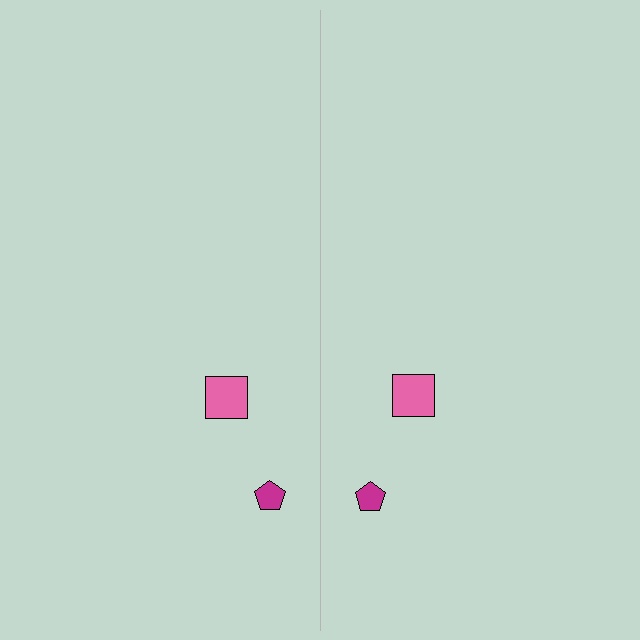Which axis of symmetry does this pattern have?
The pattern has a vertical axis of symmetry running through the center of the image.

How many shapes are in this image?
There are 4 shapes in this image.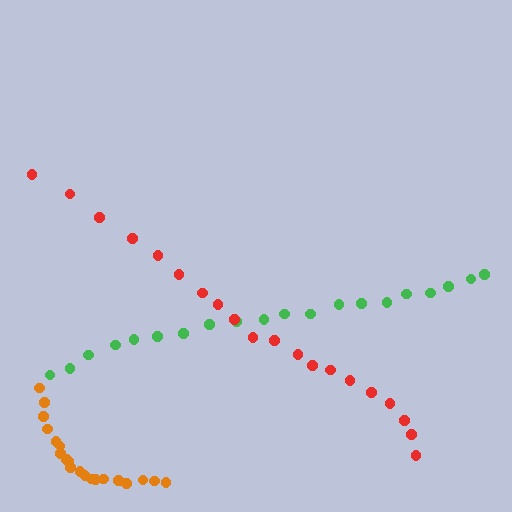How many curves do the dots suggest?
There are 3 distinct paths.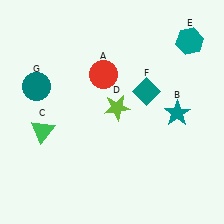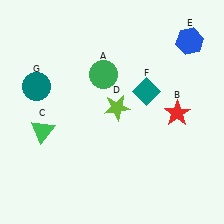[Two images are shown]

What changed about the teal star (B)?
In Image 1, B is teal. In Image 2, it changed to red.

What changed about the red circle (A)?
In Image 1, A is red. In Image 2, it changed to green.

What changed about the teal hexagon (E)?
In Image 1, E is teal. In Image 2, it changed to blue.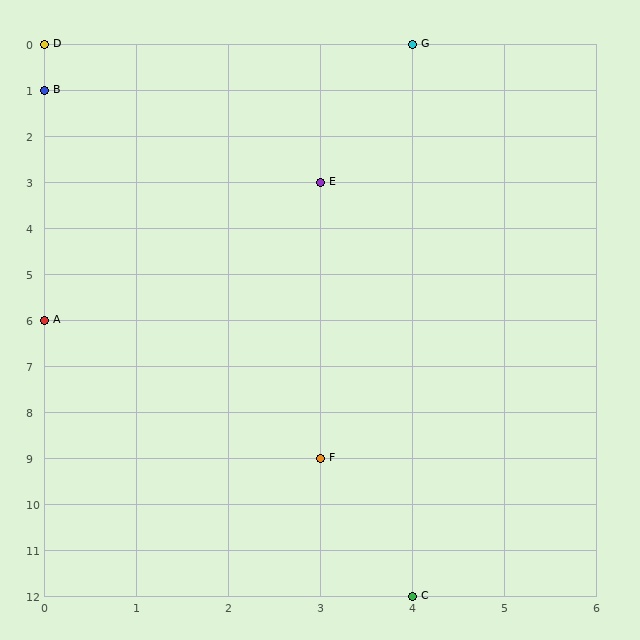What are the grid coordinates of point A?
Point A is at grid coordinates (0, 6).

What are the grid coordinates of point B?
Point B is at grid coordinates (0, 1).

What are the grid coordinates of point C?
Point C is at grid coordinates (4, 12).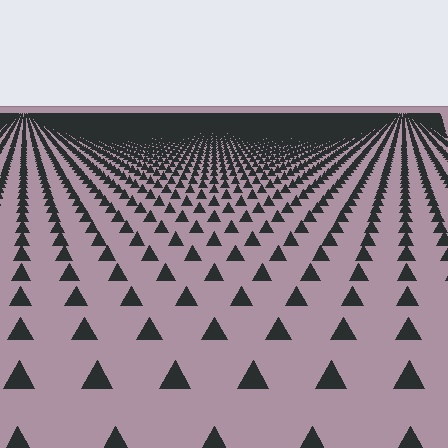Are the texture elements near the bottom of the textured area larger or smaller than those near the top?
Larger. Near the bottom, elements are closer to the viewer and appear at a bigger on-screen size.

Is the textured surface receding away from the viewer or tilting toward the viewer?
The surface is receding away from the viewer. Texture elements get smaller and denser toward the top.